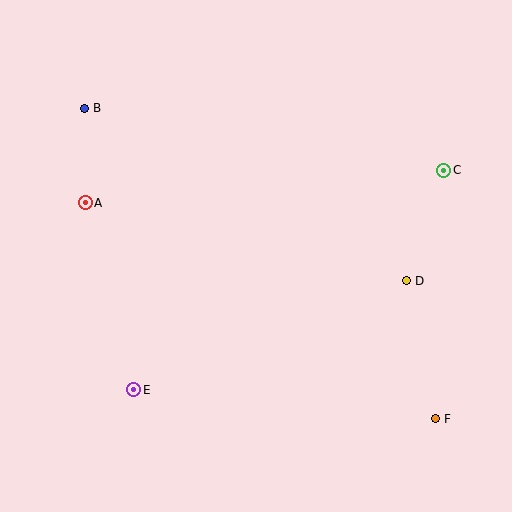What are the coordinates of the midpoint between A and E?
The midpoint between A and E is at (110, 296).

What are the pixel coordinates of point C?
Point C is at (444, 170).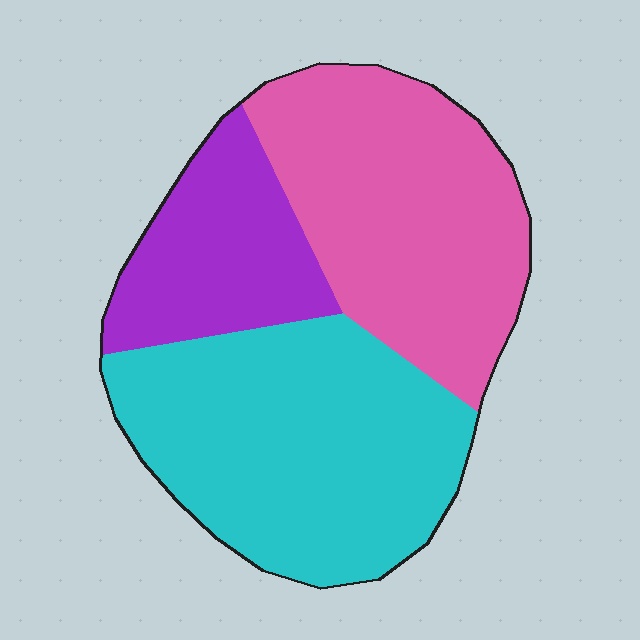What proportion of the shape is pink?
Pink covers about 35% of the shape.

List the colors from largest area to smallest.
From largest to smallest: cyan, pink, purple.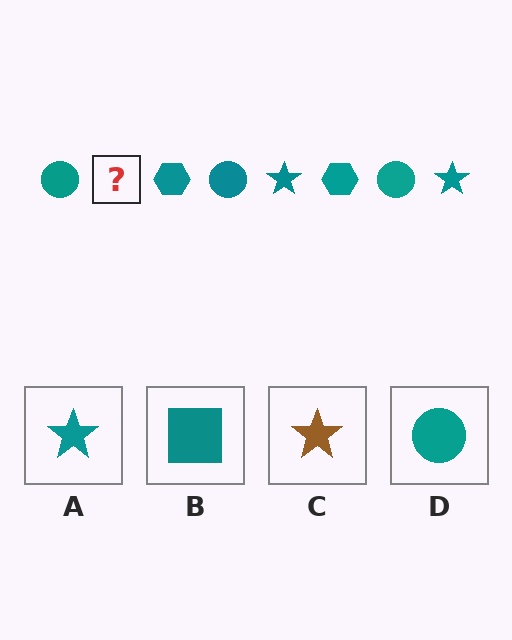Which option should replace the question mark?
Option A.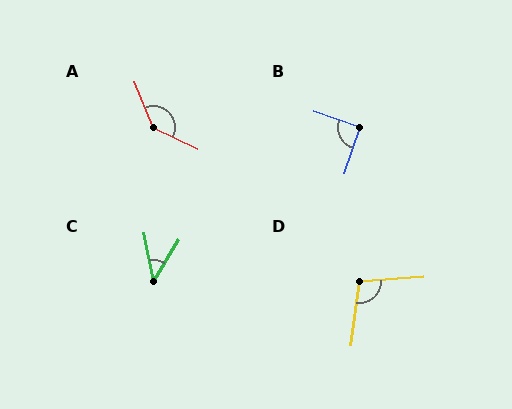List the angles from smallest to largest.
C (42°), B (90°), D (102°), A (137°).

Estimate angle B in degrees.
Approximately 90 degrees.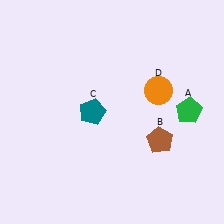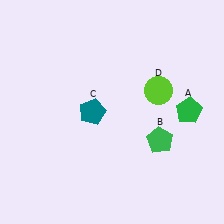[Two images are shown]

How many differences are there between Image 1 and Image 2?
There are 2 differences between the two images.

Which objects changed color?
B changed from brown to green. D changed from orange to lime.